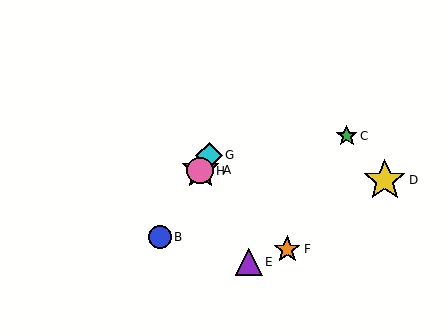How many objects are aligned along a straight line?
4 objects (A, B, G, H) are aligned along a straight line.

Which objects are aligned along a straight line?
Objects A, B, G, H are aligned along a straight line.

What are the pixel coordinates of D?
Object D is at (385, 180).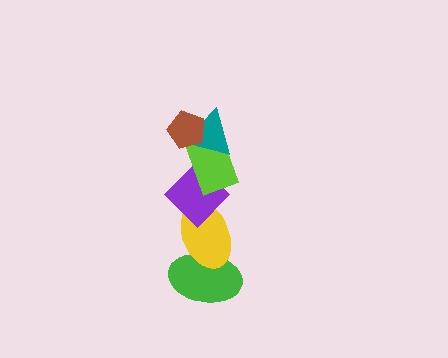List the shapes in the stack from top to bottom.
From top to bottom: the brown pentagon, the teal triangle, the lime rectangle, the purple diamond, the yellow ellipse, the green ellipse.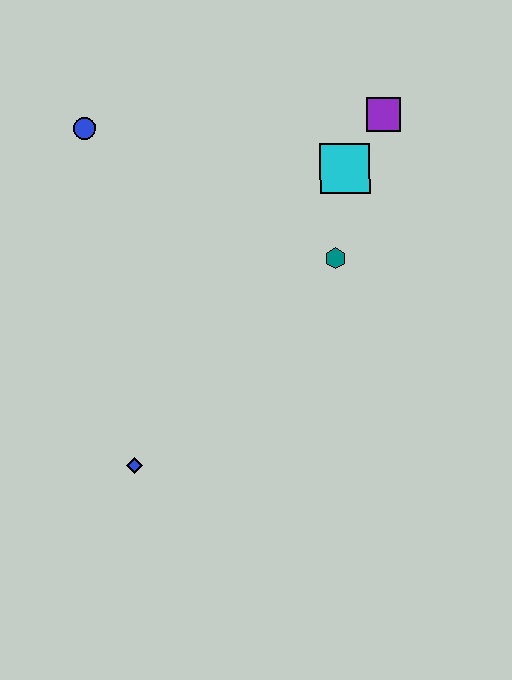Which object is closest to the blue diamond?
The teal hexagon is closest to the blue diamond.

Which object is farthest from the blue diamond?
The purple square is farthest from the blue diamond.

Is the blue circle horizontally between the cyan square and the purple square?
No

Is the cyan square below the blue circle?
Yes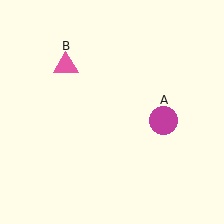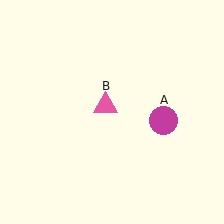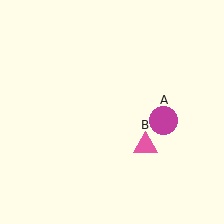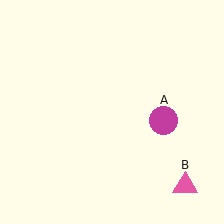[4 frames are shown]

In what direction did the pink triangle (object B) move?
The pink triangle (object B) moved down and to the right.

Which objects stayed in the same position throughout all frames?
Magenta circle (object A) remained stationary.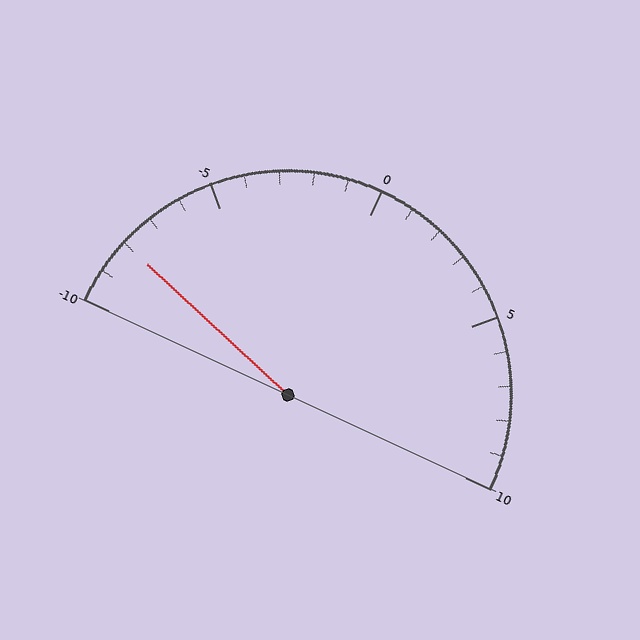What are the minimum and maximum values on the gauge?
The gauge ranges from -10 to 10.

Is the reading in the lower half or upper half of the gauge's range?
The reading is in the lower half of the range (-10 to 10).